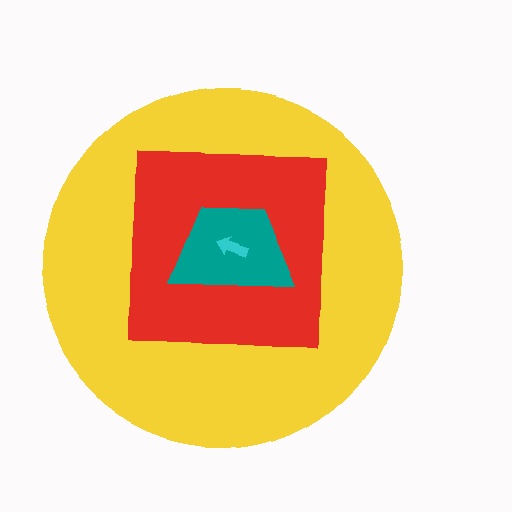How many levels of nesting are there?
4.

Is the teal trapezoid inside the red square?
Yes.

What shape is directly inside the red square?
The teal trapezoid.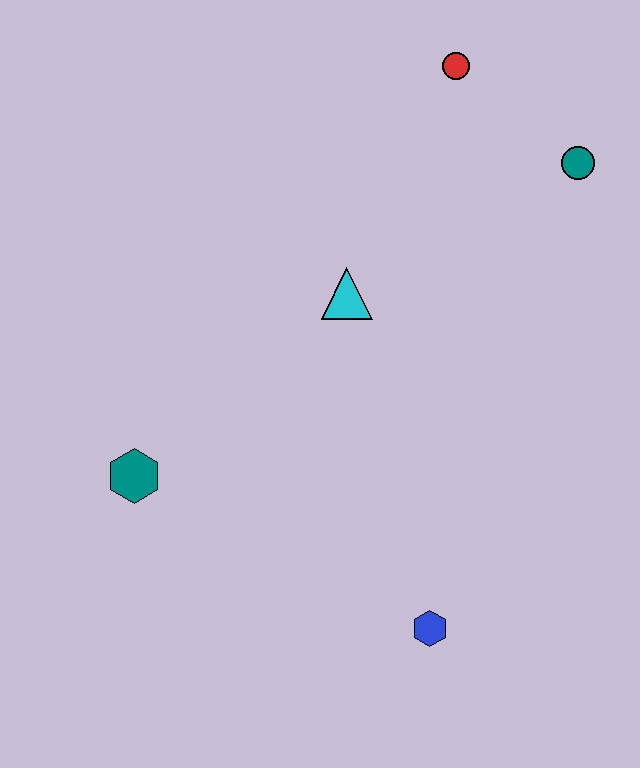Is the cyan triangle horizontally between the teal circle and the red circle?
No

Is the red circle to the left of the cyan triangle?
No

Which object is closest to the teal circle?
The red circle is closest to the teal circle.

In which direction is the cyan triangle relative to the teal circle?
The cyan triangle is to the left of the teal circle.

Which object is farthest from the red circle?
The blue hexagon is farthest from the red circle.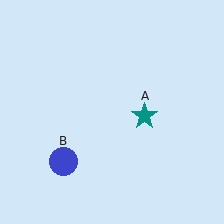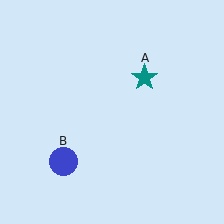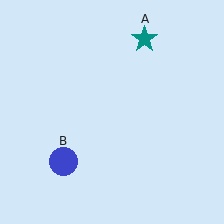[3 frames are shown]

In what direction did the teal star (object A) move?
The teal star (object A) moved up.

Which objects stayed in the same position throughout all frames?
Blue circle (object B) remained stationary.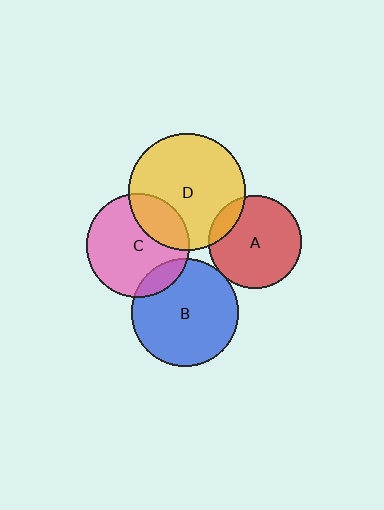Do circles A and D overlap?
Yes.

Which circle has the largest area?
Circle D (yellow).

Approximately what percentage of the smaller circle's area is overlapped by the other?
Approximately 15%.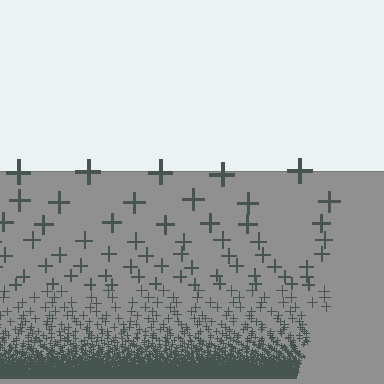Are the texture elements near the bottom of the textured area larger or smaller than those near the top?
Smaller. The gradient is inverted — elements near the bottom are smaller and denser.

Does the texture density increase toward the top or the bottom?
Density increases toward the bottom.